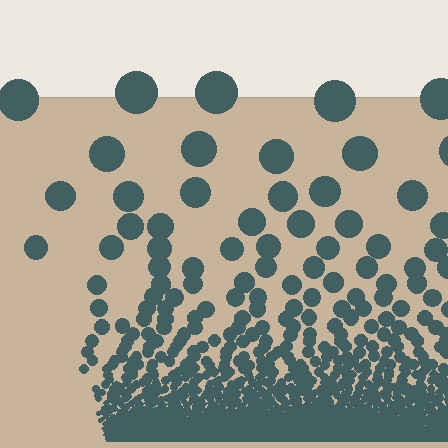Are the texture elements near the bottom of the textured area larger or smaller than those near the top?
Smaller. The gradient is inverted — elements near the bottom are smaller and denser.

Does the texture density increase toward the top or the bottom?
Density increases toward the bottom.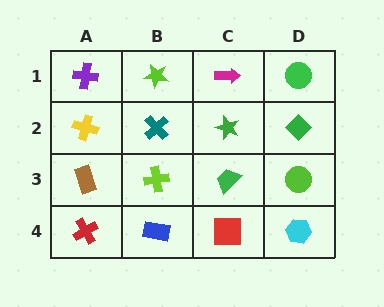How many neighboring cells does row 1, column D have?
2.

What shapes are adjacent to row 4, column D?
A lime circle (row 3, column D), a red square (row 4, column C).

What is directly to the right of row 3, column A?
A lime cross.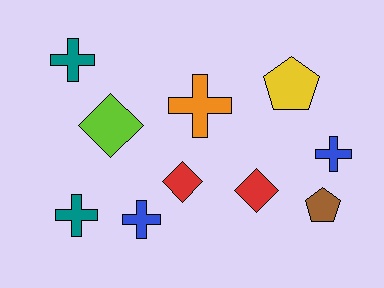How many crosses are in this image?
There are 5 crosses.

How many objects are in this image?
There are 10 objects.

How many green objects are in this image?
There are no green objects.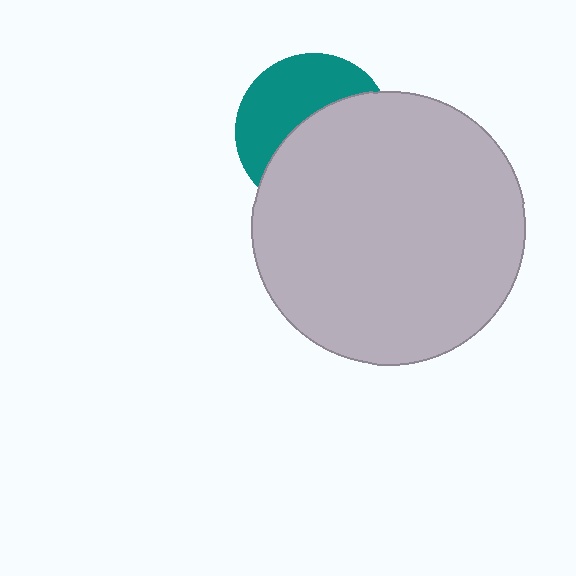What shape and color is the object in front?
The object in front is a light gray circle.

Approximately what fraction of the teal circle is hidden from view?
Roughly 56% of the teal circle is hidden behind the light gray circle.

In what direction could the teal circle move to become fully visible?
The teal circle could move up. That would shift it out from behind the light gray circle entirely.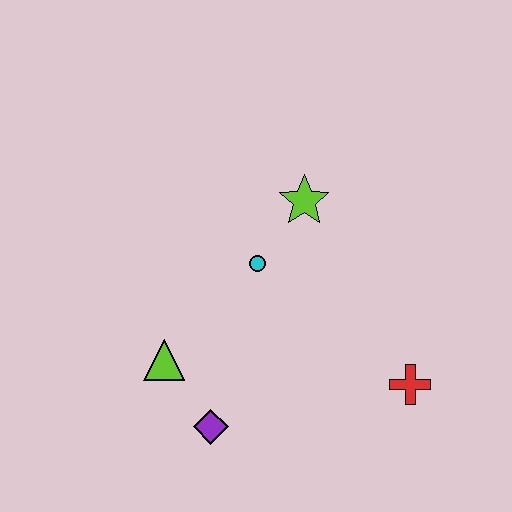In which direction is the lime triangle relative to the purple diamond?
The lime triangle is above the purple diamond.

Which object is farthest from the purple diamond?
The lime star is farthest from the purple diamond.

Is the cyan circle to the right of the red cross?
No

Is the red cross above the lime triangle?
No